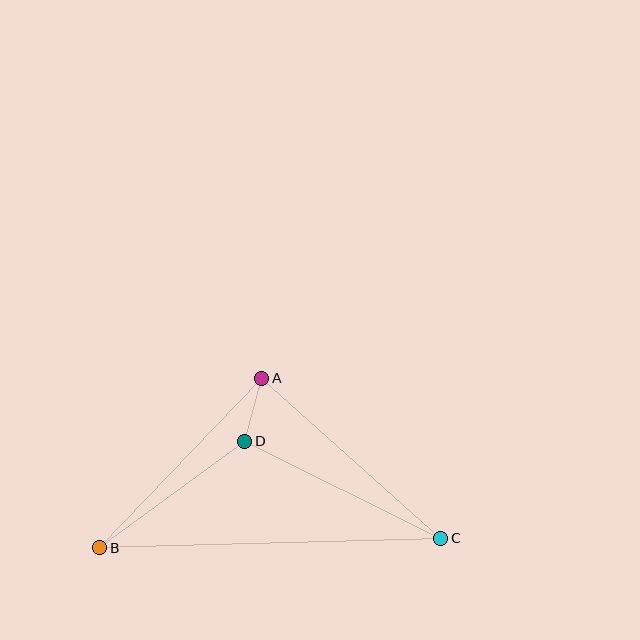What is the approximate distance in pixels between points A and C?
The distance between A and C is approximately 240 pixels.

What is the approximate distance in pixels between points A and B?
The distance between A and B is approximately 235 pixels.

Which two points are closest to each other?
Points A and D are closest to each other.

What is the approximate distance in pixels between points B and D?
The distance between B and D is approximately 180 pixels.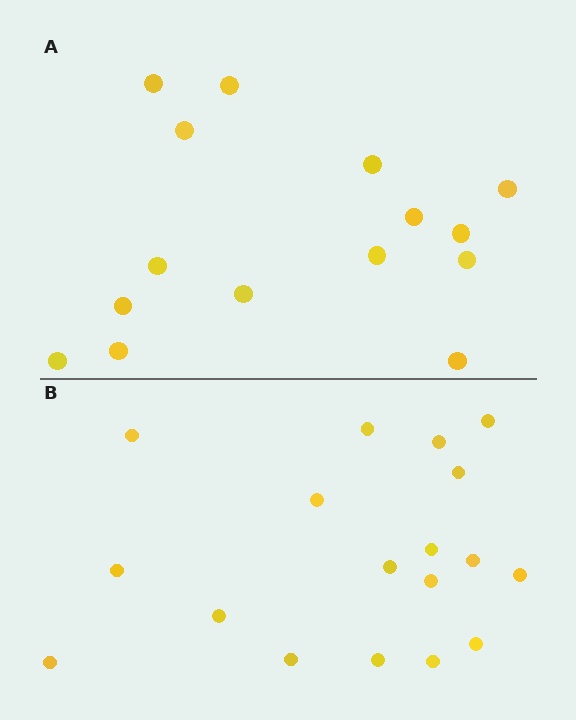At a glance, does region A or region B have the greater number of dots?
Region B (the bottom region) has more dots.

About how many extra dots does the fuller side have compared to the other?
Region B has just a few more — roughly 2 or 3 more dots than region A.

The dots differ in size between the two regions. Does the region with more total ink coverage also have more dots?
No. Region A has more total ink coverage because its dots are larger, but region B actually contains more individual dots. Total area can be misleading — the number of items is what matters here.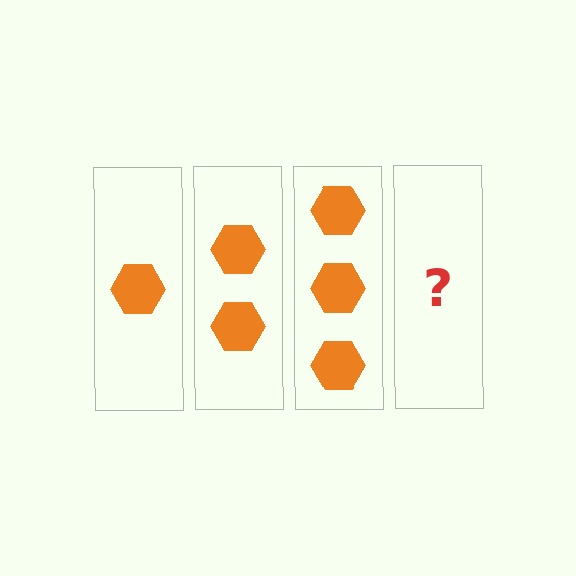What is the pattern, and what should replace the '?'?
The pattern is that each step adds one more hexagon. The '?' should be 4 hexagons.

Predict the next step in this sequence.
The next step is 4 hexagons.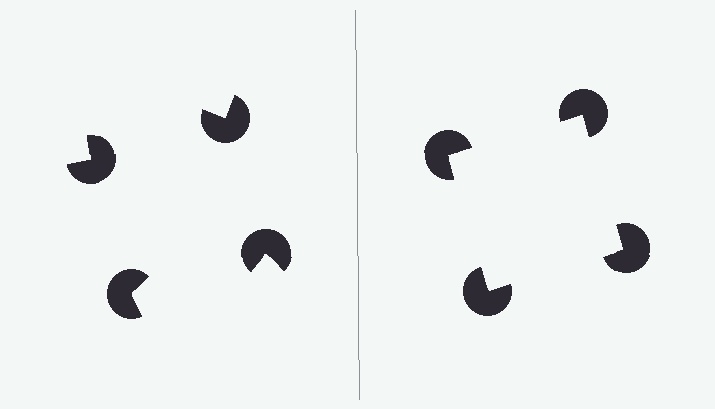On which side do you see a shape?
An illusory square appears on the right side. On the left side the wedge cuts are rotated, so no coherent shape forms.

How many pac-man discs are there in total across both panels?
8 — 4 on each side.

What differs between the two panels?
The pac-man discs are positioned identically on both sides; only the wedge orientations differ. On the right they align to a square; on the left they are misaligned.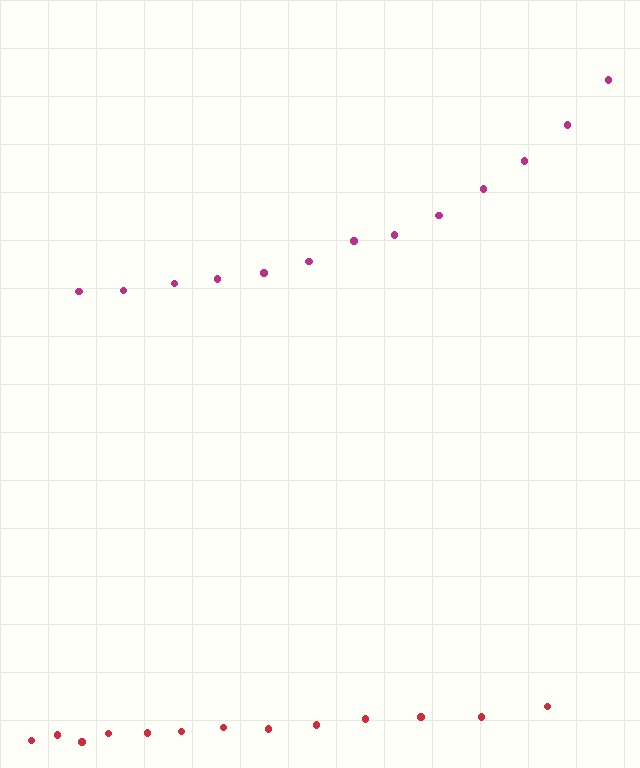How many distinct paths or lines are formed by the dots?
There are 2 distinct paths.